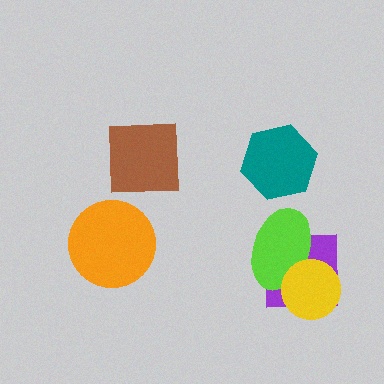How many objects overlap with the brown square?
0 objects overlap with the brown square.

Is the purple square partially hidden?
Yes, it is partially covered by another shape.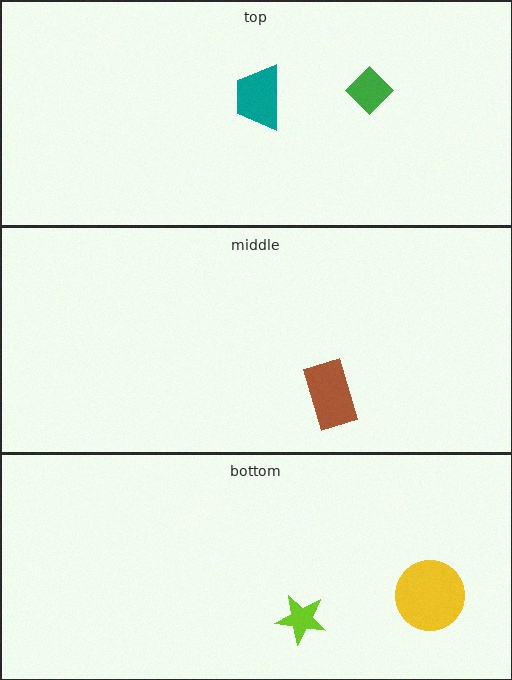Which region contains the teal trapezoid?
The top region.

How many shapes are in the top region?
2.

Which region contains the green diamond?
The top region.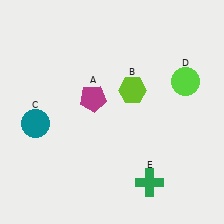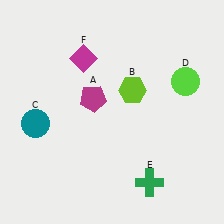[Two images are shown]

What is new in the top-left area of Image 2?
A magenta diamond (F) was added in the top-left area of Image 2.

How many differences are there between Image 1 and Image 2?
There is 1 difference between the two images.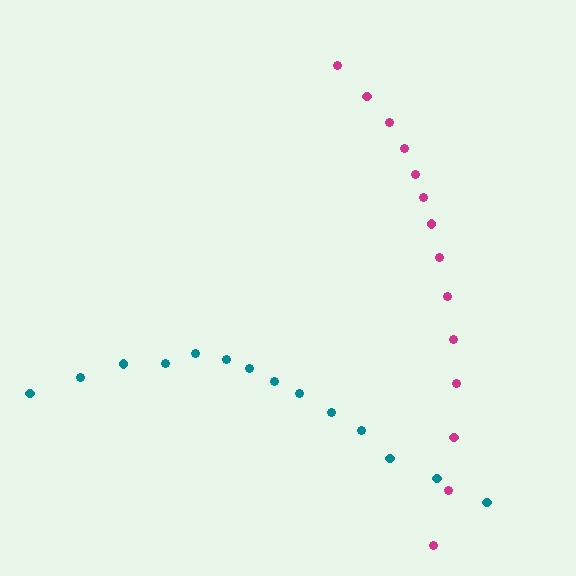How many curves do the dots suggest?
There are 2 distinct paths.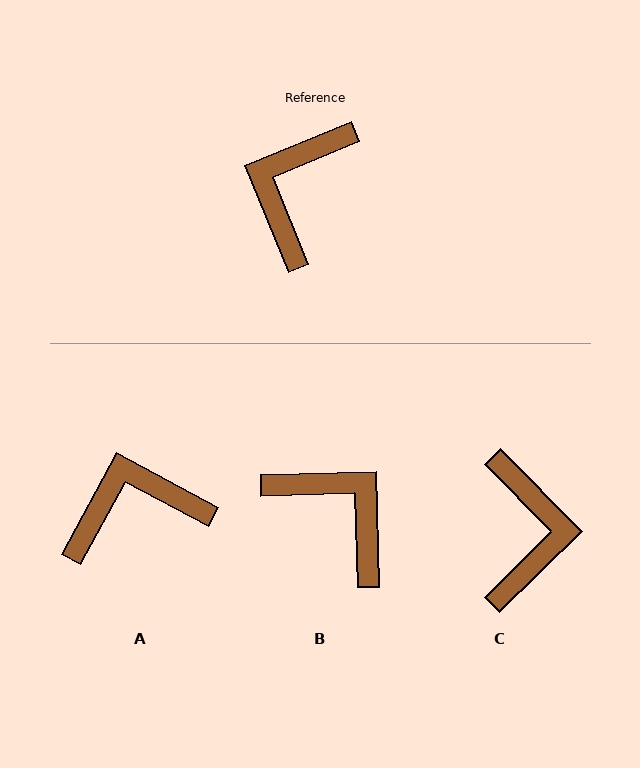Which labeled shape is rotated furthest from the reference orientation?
C, about 158 degrees away.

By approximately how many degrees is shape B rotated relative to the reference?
Approximately 111 degrees clockwise.